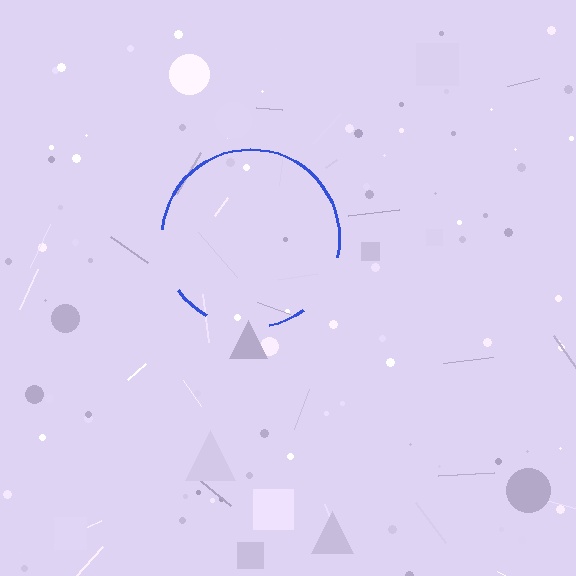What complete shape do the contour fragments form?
The contour fragments form a circle.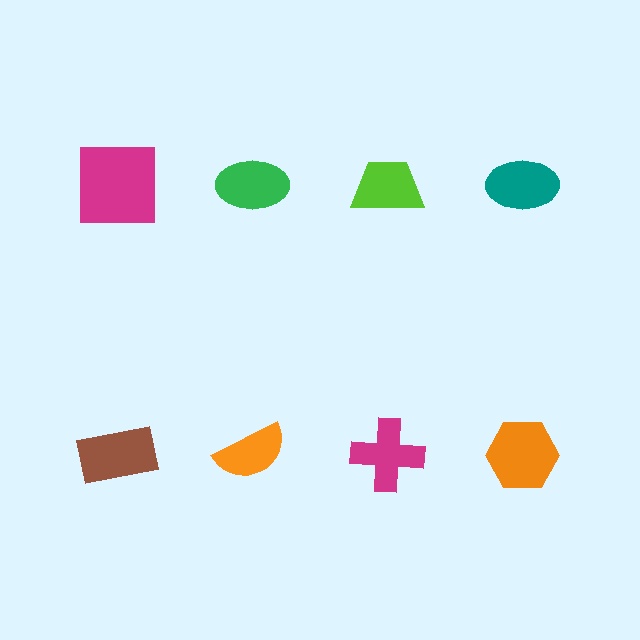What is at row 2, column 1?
A brown rectangle.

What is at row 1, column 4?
A teal ellipse.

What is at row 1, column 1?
A magenta square.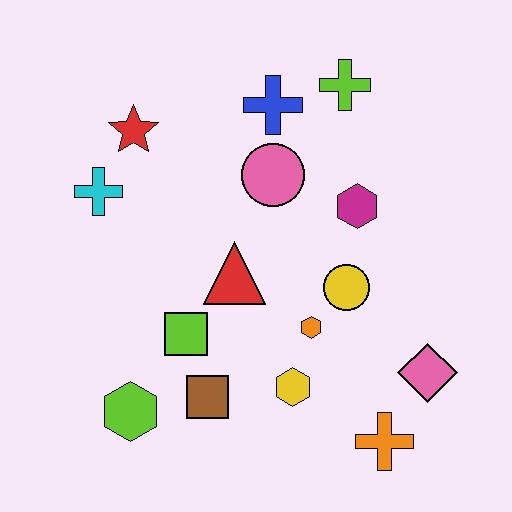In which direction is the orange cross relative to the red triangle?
The orange cross is below the red triangle.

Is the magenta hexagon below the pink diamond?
No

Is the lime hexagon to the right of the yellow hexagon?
No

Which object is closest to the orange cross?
The pink diamond is closest to the orange cross.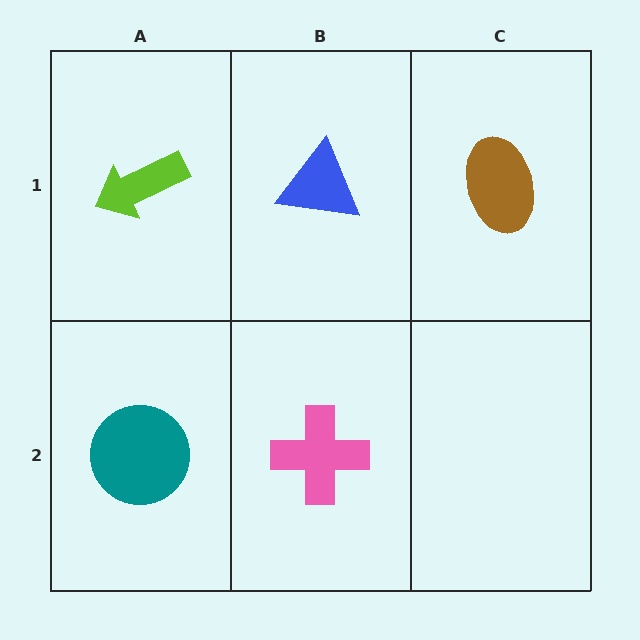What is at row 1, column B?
A blue triangle.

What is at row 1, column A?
A lime arrow.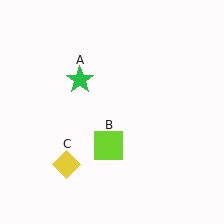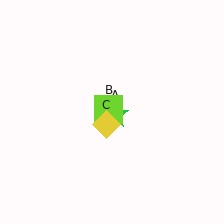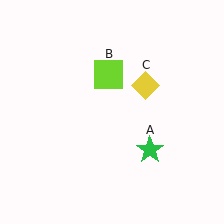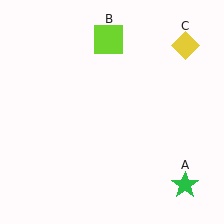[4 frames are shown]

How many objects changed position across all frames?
3 objects changed position: green star (object A), lime square (object B), yellow diamond (object C).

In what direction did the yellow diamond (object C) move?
The yellow diamond (object C) moved up and to the right.